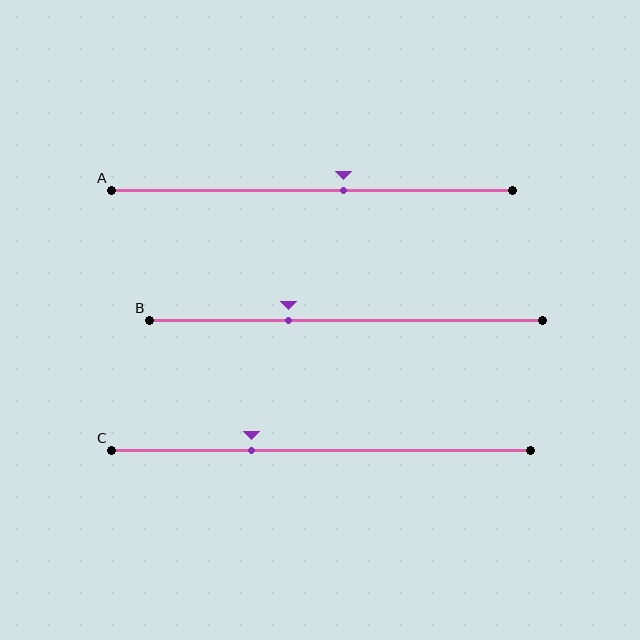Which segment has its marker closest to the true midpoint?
Segment A has its marker closest to the true midpoint.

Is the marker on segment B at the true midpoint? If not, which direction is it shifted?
No, the marker on segment B is shifted to the left by about 15% of the segment length.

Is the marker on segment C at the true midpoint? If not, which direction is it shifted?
No, the marker on segment C is shifted to the left by about 17% of the segment length.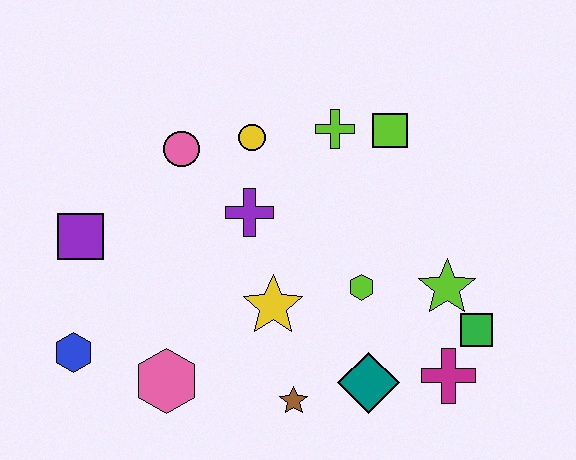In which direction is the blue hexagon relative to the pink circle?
The blue hexagon is below the pink circle.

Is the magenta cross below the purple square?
Yes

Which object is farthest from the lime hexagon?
The blue hexagon is farthest from the lime hexagon.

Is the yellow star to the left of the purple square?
No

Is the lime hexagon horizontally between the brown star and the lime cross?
No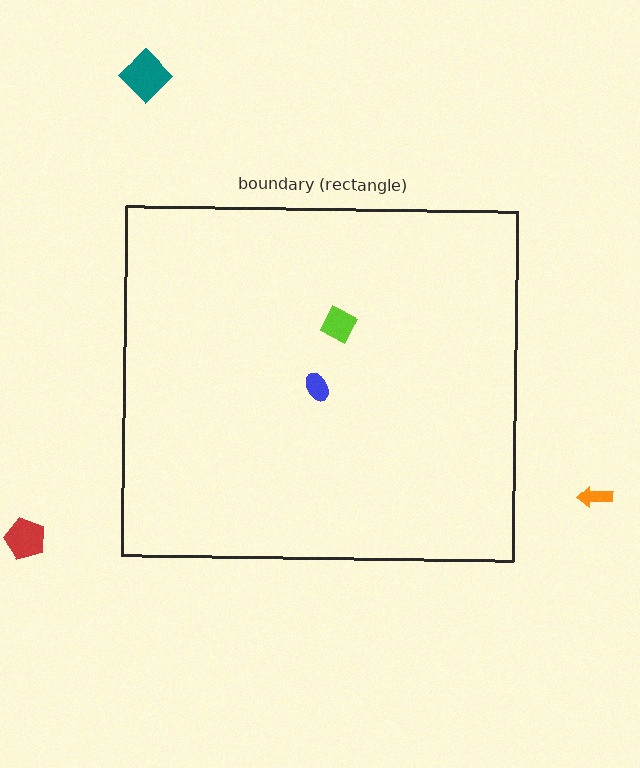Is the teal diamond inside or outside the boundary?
Outside.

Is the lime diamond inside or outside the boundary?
Inside.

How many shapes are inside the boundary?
2 inside, 3 outside.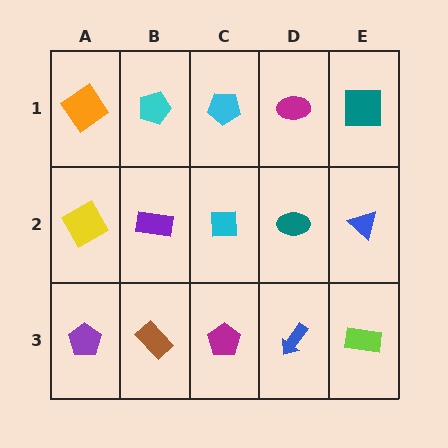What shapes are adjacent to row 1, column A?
A yellow square (row 2, column A), a cyan pentagon (row 1, column B).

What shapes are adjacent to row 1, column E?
A blue triangle (row 2, column E), a magenta ellipse (row 1, column D).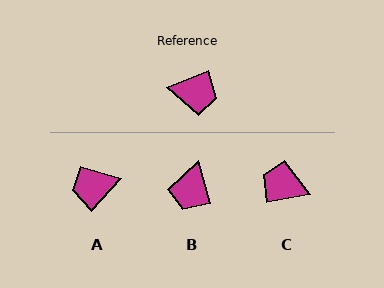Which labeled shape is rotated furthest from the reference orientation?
C, about 169 degrees away.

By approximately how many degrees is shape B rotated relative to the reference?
Approximately 96 degrees clockwise.